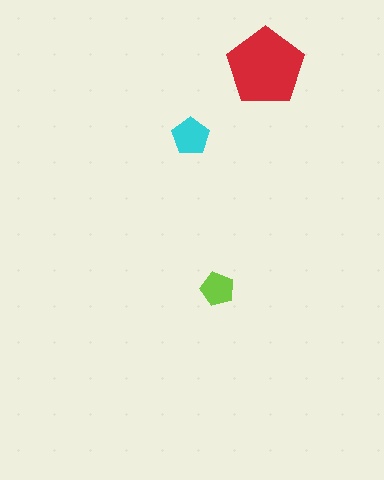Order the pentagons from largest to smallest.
the red one, the cyan one, the lime one.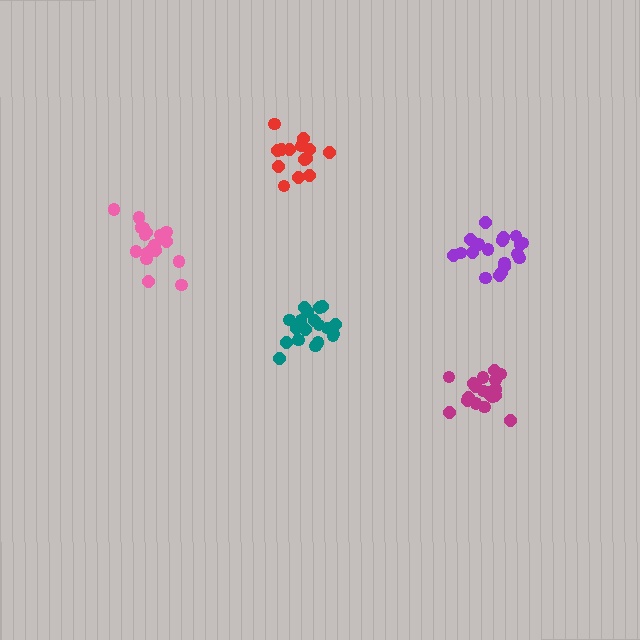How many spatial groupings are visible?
There are 5 spatial groupings.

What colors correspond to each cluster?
The clusters are colored: pink, magenta, red, teal, purple.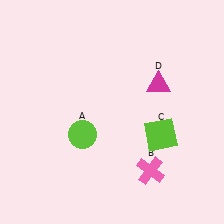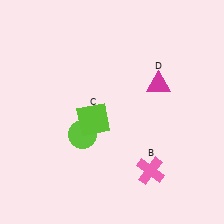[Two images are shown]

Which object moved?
The lime square (C) moved left.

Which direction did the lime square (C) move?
The lime square (C) moved left.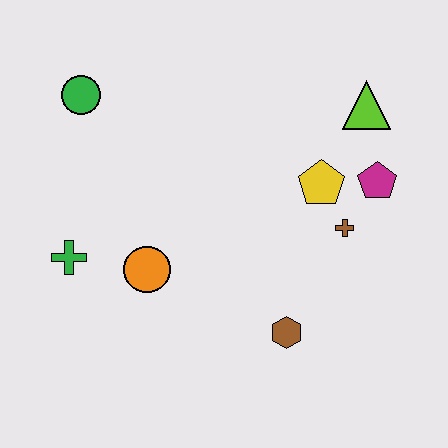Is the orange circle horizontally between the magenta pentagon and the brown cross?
No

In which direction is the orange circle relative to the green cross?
The orange circle is to the right of the green cross.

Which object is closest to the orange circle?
The green cross is closest to the orange circle.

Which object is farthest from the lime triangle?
The green cross is farthest from the lime triangle.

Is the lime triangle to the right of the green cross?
Yes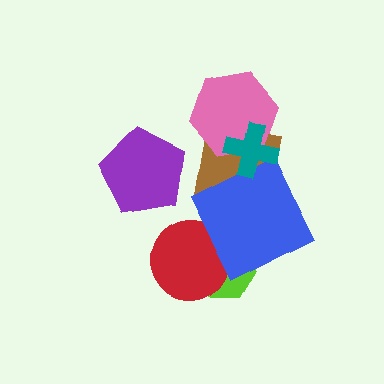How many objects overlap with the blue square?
3 objects overlap with the blue square.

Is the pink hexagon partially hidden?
Yes, it is partially covered by another shape.